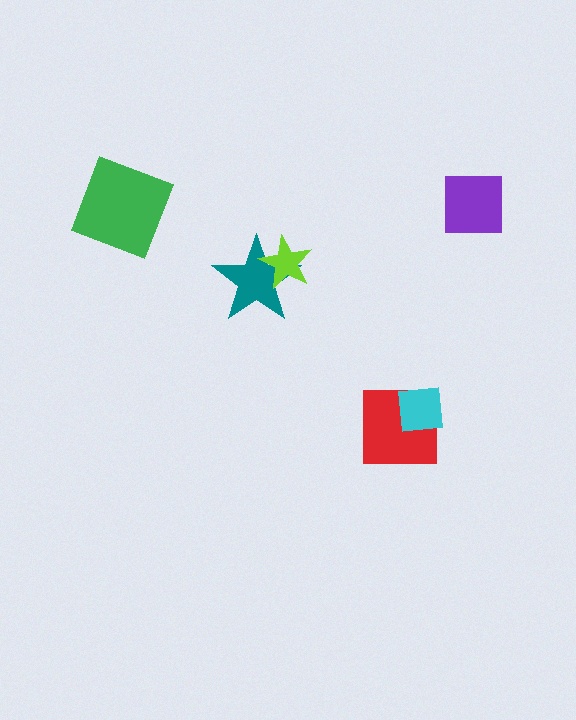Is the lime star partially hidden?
No, no other shape covers it.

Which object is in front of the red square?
The cyan square is in front of the red square.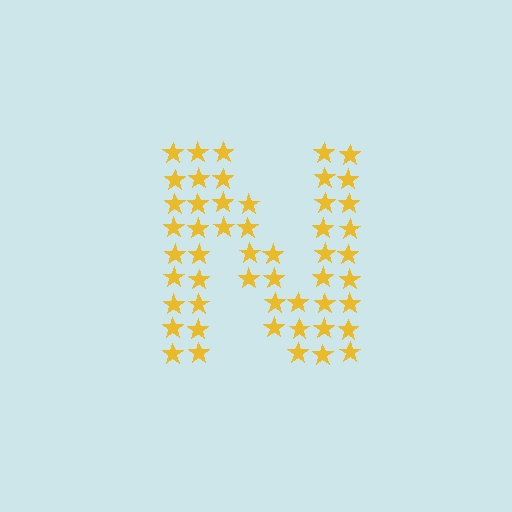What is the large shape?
The large shape is the letter N.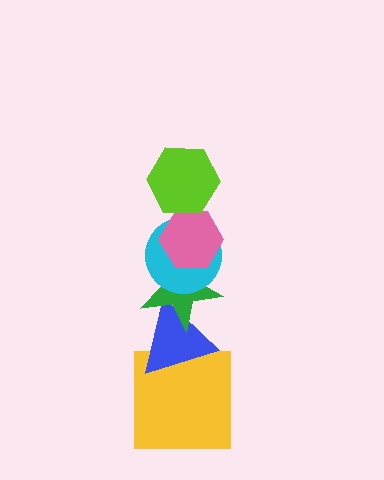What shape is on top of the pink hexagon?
The lime hexagon is on top of the pink hexagon.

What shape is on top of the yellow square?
The blue triangle is on top of the yellow square.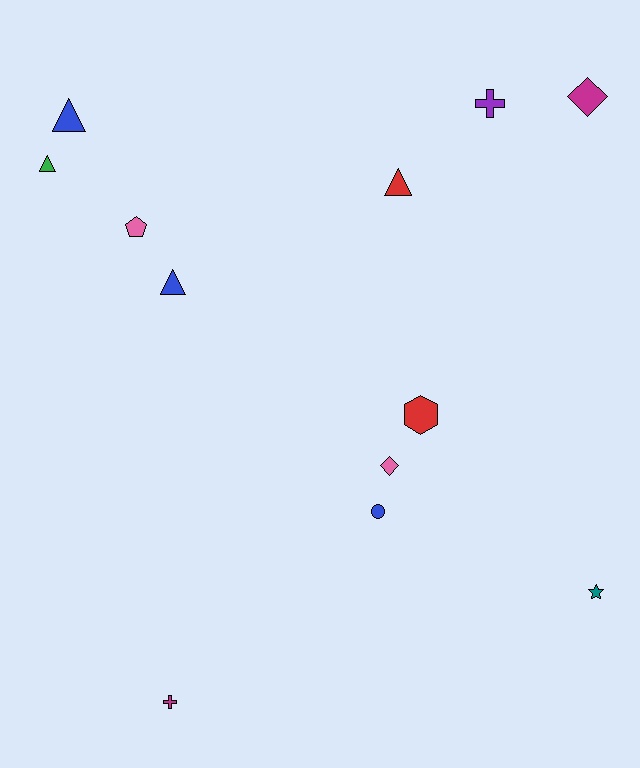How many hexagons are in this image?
There is 1 hexagon.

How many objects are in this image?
There are 12 objects.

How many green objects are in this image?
There is 1 green object.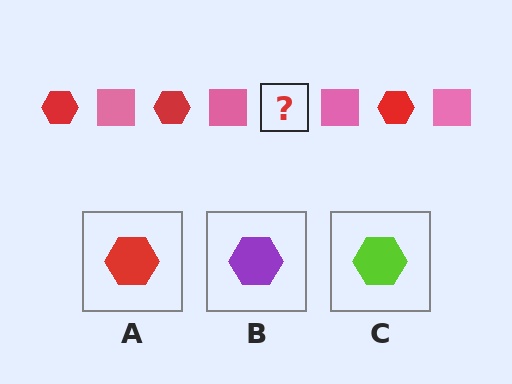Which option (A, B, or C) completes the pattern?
A.